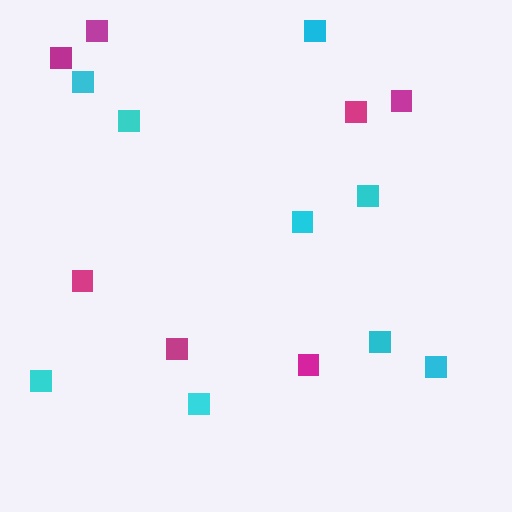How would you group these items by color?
There are 2 groups: one group of magenta squares (7) and one group of cyan squares (9).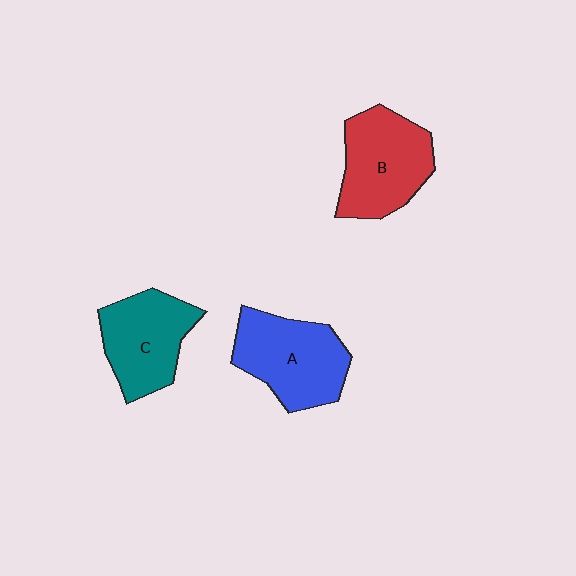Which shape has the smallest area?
Shape C (teal).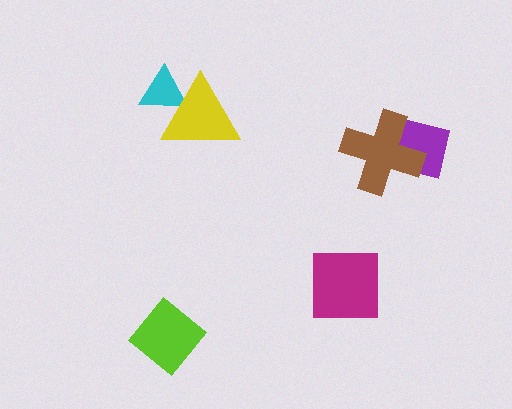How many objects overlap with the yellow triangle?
1 object overlaps with the yellow triangle.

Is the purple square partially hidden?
Yes, it is partially covered by another shape.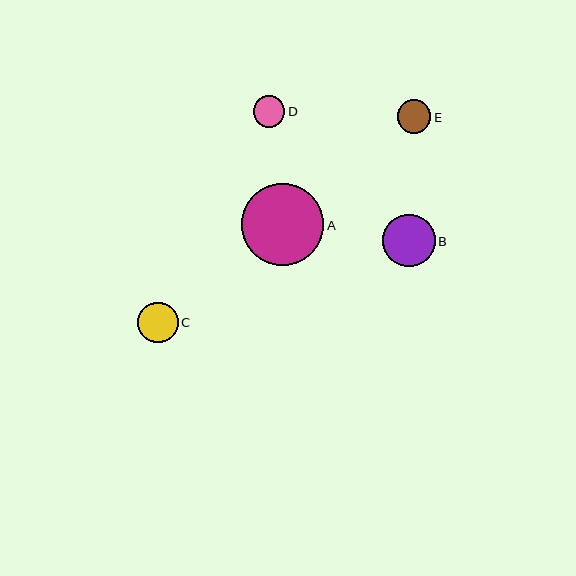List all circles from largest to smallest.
From largest to smallest: A, B, C, E, D.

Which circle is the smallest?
Circle D is the smallest with a size of approximately 31 pixels.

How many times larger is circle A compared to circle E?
Circle A is approximately 2.5 times the size of circle E.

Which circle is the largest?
Circle A is the largest with a size of approximately 82 pixels.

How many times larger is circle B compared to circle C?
Circle B is approximately 1.3 times the size of circle C.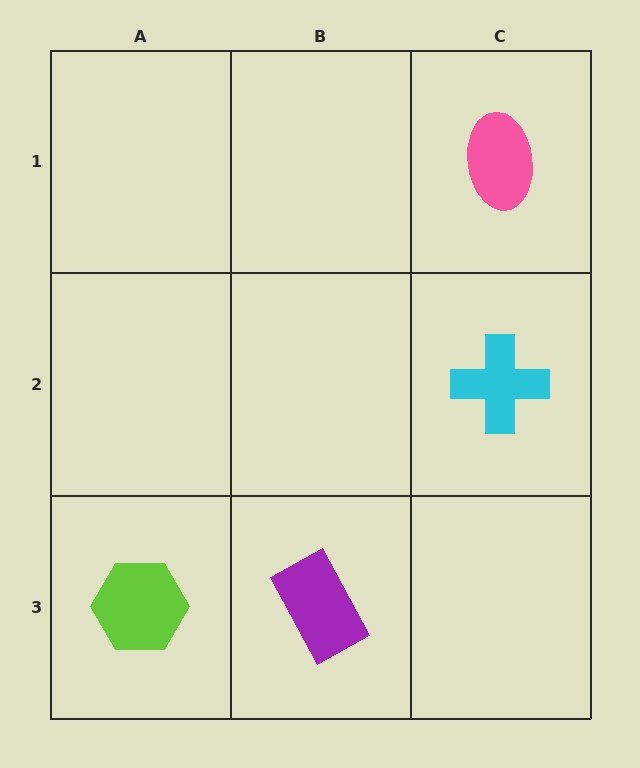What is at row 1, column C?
A pink ellipse.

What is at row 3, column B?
A purple rectangle.